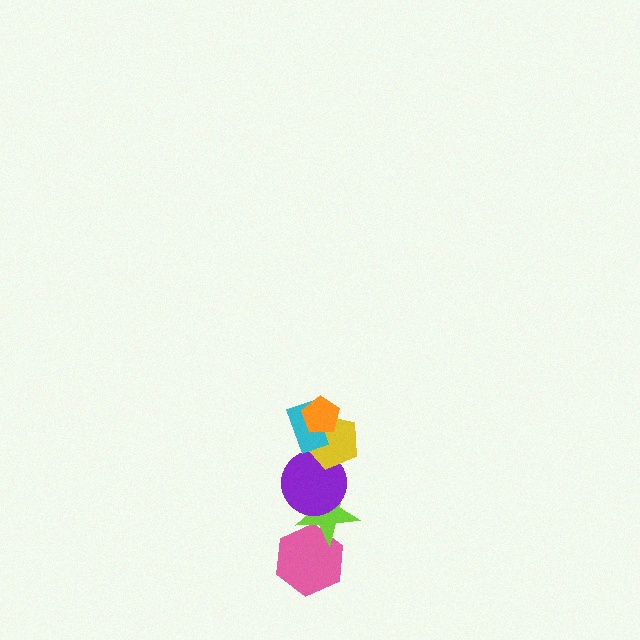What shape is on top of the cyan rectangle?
The orange pentagon is on top of the cyan rectangle.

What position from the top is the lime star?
The lime star is 5th from the top.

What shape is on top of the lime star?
The purple circle is on top of the lime star.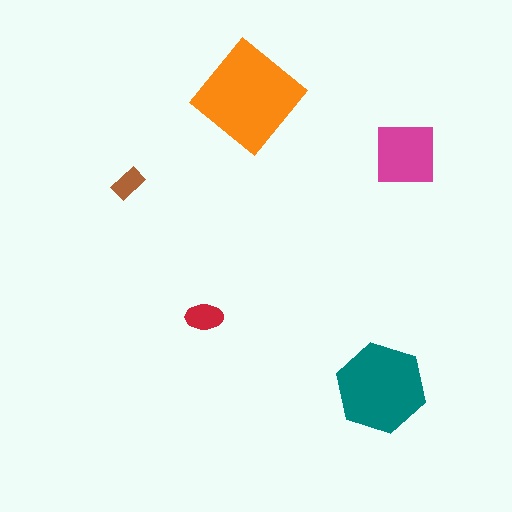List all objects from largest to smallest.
The orange diamond, the teal hexagon, the magenta square, the red ellipse, the brown rectangle.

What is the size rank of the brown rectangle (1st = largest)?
5th.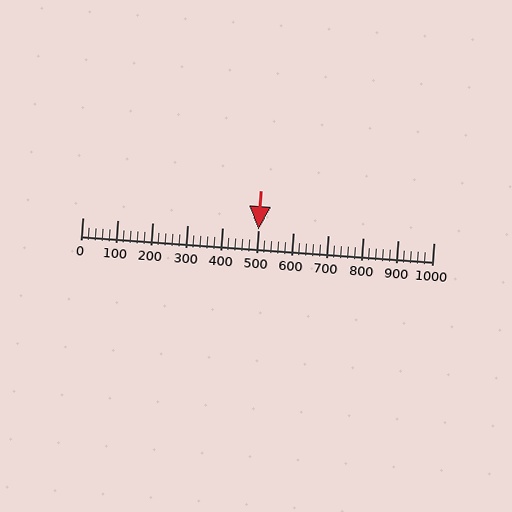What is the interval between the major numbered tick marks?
The major tick marks are spaced 100 units apart.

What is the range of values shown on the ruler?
The ruler shows values from 0 to 1000.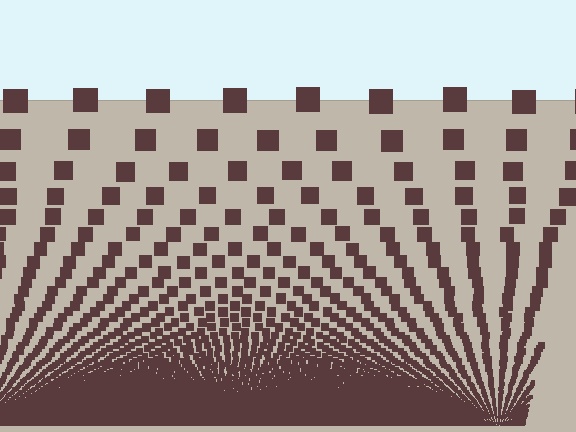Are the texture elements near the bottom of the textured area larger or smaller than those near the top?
Smaller. The gradient is inverted — elements near the bottom are smaller and denser.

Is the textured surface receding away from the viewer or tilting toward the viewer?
The surface appears to tilt toward the viewer. Texture elements get larger and sparser toward the top.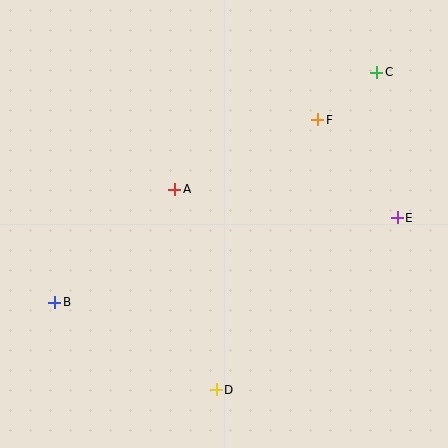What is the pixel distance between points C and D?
The distance between C and D is 356 pixels.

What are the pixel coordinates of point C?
Point C is at (377, 72).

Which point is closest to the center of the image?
Point A at (175, 189) is closest to the center.